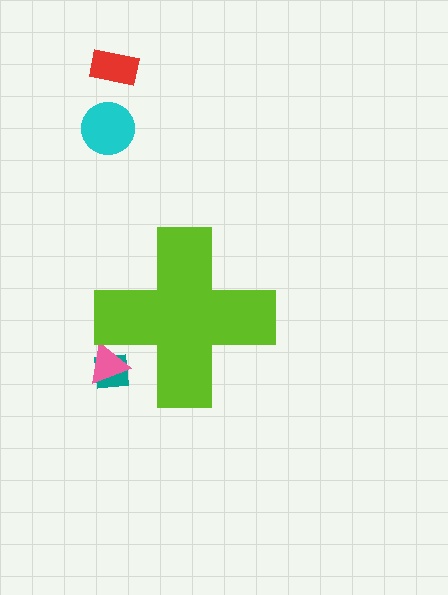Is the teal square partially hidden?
Yes, the teal square is partially hidden behind the lime cross.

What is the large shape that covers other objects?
A lime cross.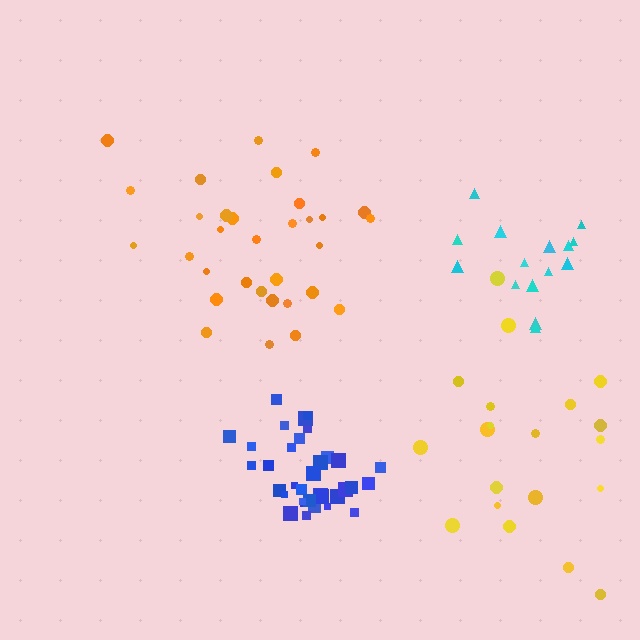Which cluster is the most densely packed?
Blue.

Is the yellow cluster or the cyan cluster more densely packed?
Cyan.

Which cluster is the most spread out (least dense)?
Yellow.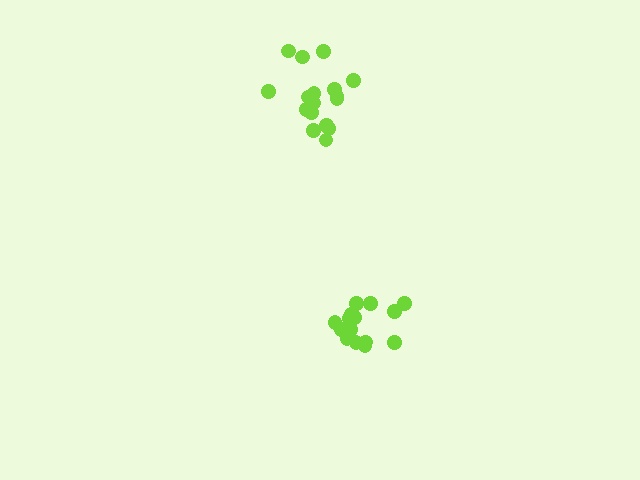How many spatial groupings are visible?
There are 2 spatial groupings.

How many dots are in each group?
Group 1: 17 dots, Group 2: 15 dots (32 total).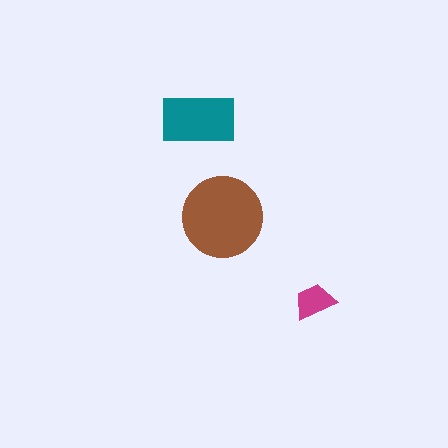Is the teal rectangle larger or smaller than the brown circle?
Smaller.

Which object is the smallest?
The magenta trapezoid.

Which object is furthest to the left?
The teal rectangle is leftmost.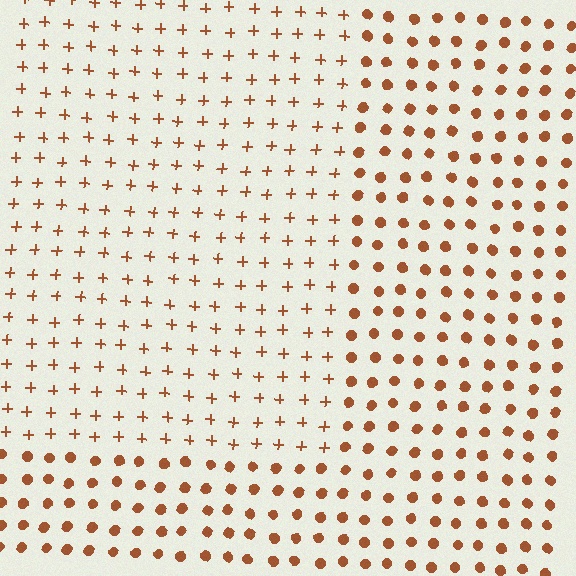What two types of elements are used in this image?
The image uses plus signs inside the rectangle region and circles outside it.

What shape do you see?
I see a rectangle.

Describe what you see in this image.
The image is filled with small brown elements arranged in a uniform grid. A rectangle-shaped region contains plus signs, while the surrounding area contains circles. The boundary is defined purely by the change in element shape.